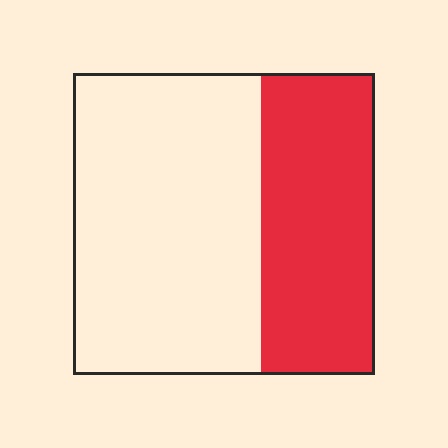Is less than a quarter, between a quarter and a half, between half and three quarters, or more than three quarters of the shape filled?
Between a quarter and a half.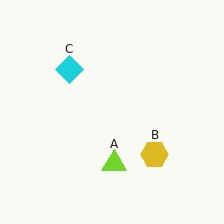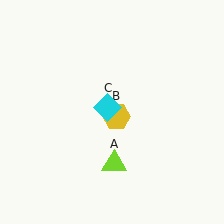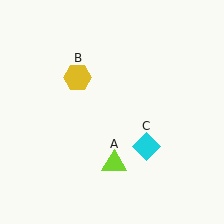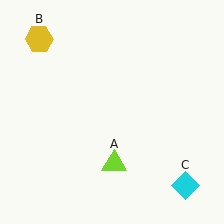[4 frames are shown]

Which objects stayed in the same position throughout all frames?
Lime triangle (object A) remained stationary.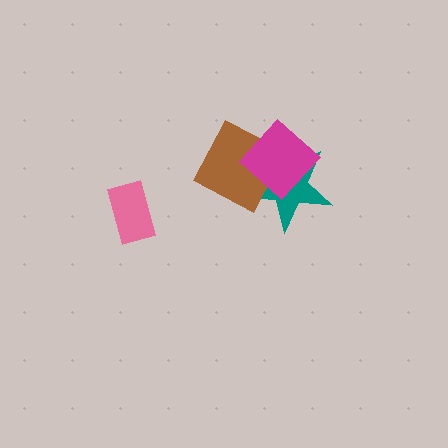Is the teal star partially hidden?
Yes, it is partially covered by another shape.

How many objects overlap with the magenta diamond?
2 objects overlap with the magenta diamond.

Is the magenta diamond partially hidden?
No, no other shape covers it.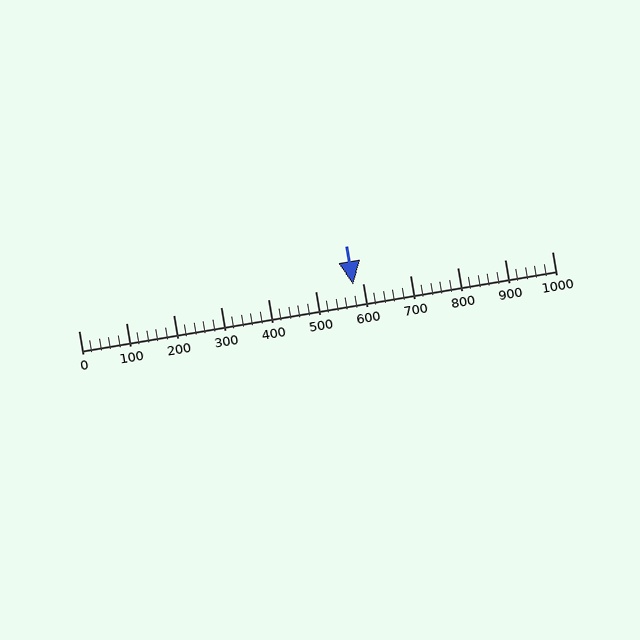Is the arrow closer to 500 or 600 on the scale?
The arrow is closer to 600.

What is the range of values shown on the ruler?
The ruler shows values from 0 to 1000.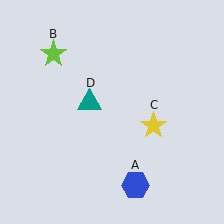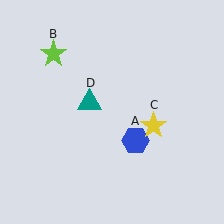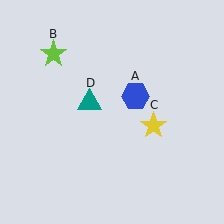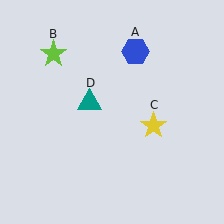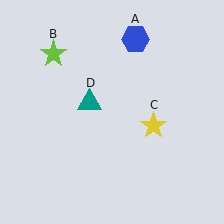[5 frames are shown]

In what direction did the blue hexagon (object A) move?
The blue hexagon (object A) moved up.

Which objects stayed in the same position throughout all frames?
Lime star (object B) and yellow star (object C) and teal triangle (object D) remained stationary.